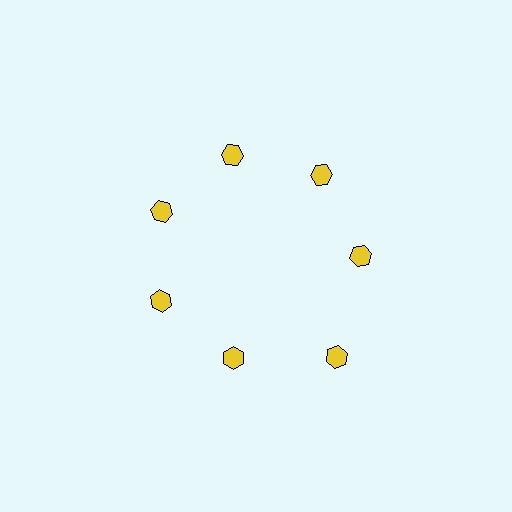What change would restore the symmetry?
The symmetry would be restored by moving it inward, back onto the ring so that all 7 hexagons sit at equal angles and equal distance from the center.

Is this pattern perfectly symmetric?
No. The 7 yellow hexagons are arranged in a ring, but one element near the 5 o'clock position is pushed outward from the center, breaking the 7-fold rotational symmetry.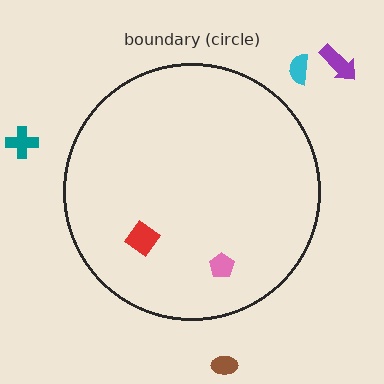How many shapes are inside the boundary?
2 inside, 4 outside.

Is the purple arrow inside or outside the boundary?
Outside.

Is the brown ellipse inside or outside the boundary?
Outside.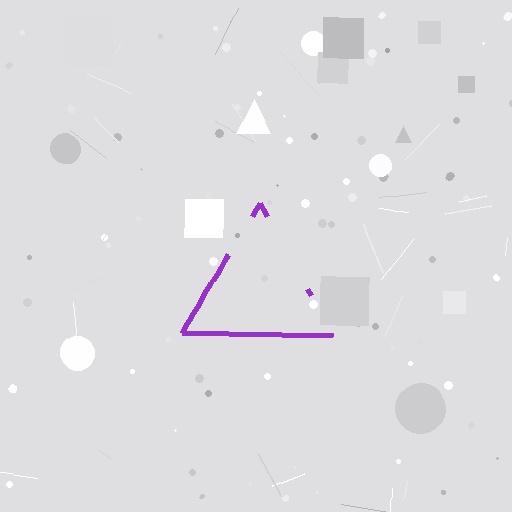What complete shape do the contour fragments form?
The contour fragments form a triangle.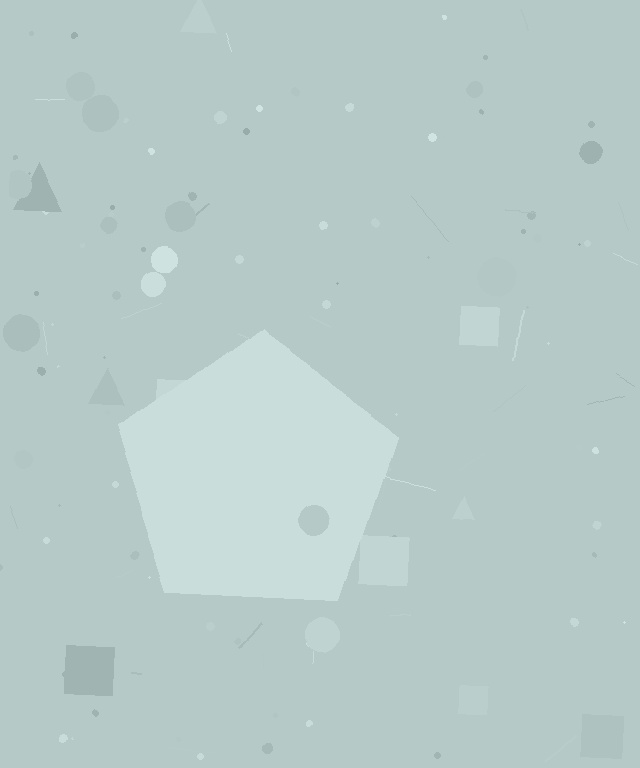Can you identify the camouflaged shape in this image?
The camouflaged shape is a pentagon.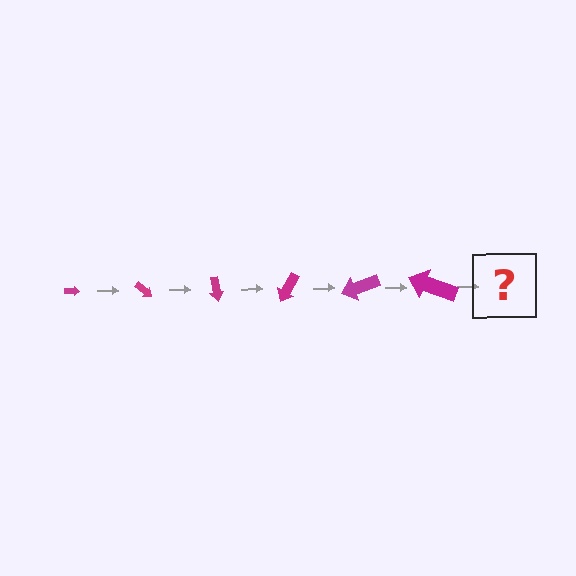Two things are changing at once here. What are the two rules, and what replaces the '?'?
The two rules are that the arrow grows larger each step and it rotates 40 degrees each step. The '?' should be an arrow, larger than the previous one and rotated 240 degrees from the start.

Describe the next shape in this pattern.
It should be an arrow, larger than the previous one and rotated 240 degrees from the start.